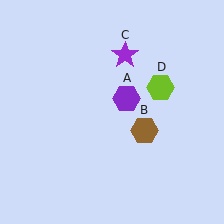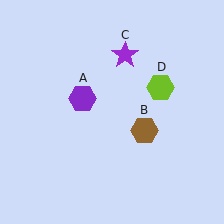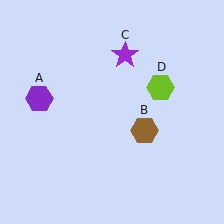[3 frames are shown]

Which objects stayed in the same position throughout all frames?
Brown hexagon (object B) and purple star (object C) and lime hexagon (object D) remained stationary.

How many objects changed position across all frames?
1 object changed position: purple hexagon (object A).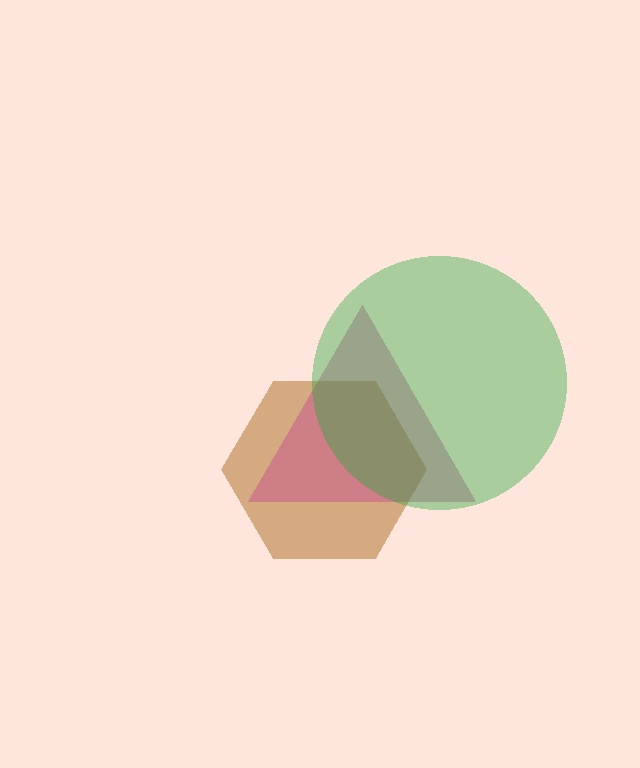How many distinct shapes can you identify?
There are 3 distinct shapes: a brown hexagon, a magenta triangle, a green circle.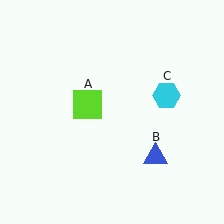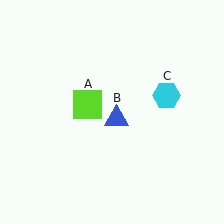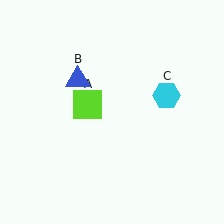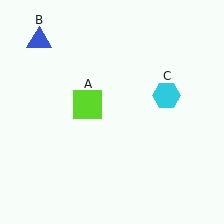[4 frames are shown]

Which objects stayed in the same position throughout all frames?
Lime square (object A) and cyan hexagon (object C) remained stationary.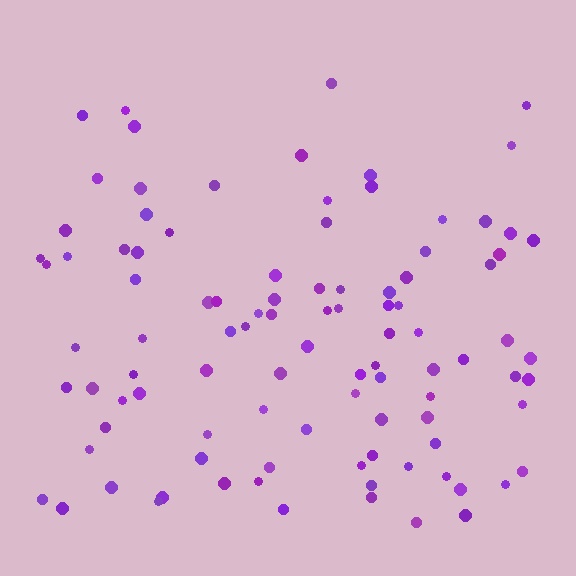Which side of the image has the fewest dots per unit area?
The top.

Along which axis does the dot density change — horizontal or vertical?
Vertical.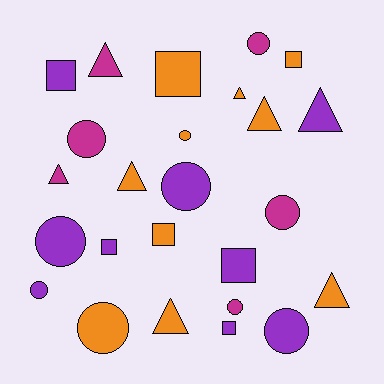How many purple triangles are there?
There is 1 purple triangle.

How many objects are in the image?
There are 25 objects.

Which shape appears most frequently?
Circle, with 10 objects.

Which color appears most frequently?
Orange, with 10 objects.